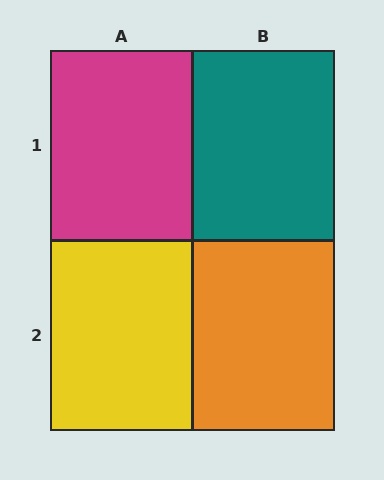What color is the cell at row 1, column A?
Magenta.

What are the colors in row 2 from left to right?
Yellow, orange.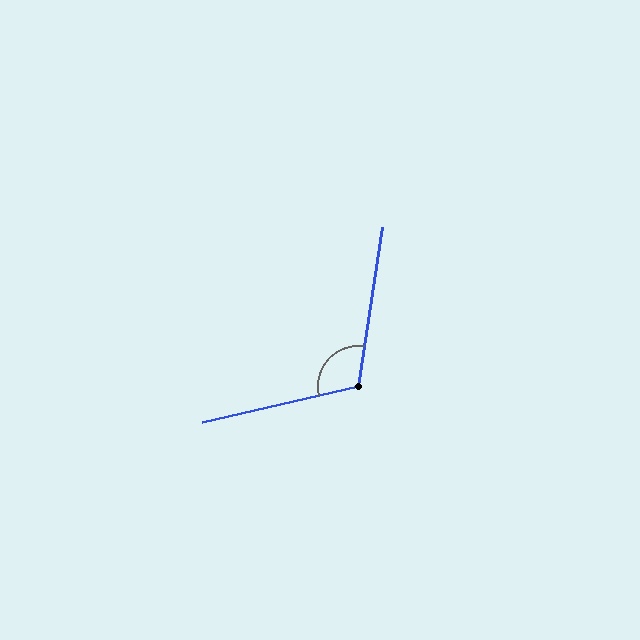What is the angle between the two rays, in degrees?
Approximately 111 degrees.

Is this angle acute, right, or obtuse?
It is obtuse.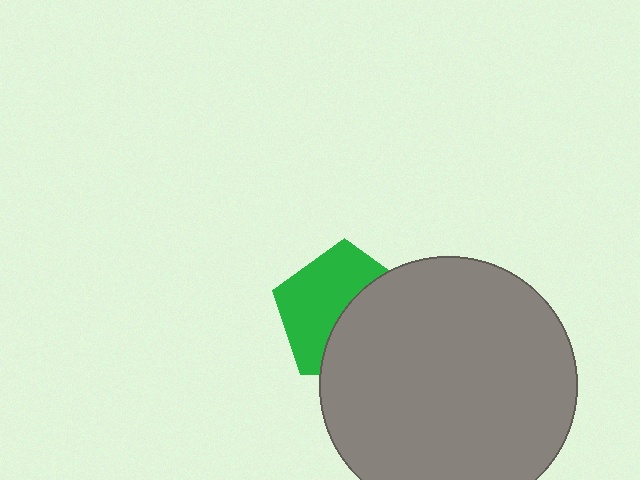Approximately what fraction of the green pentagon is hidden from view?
Roughly 47% of the green pentagon is hidden behind the gray circle.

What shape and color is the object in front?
The object in front is a gray circle.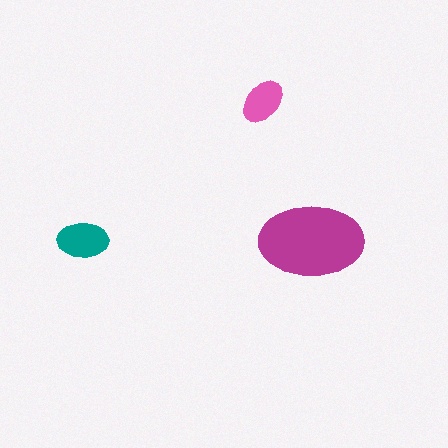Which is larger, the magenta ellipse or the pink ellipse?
The magenta one.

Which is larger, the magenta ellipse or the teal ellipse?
The magenta one.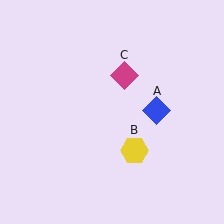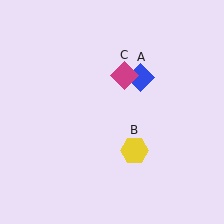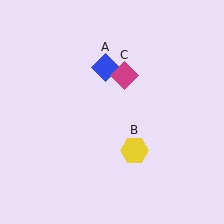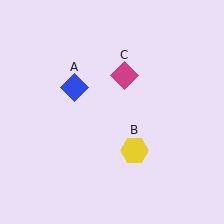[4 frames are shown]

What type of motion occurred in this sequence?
The blue diamond (object A) rotated counterclockwise around the center of the scene.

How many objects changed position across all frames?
1 object changed position: blue diamond (object A).